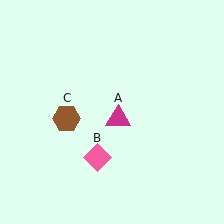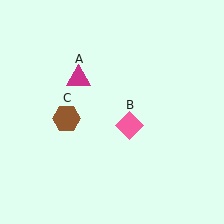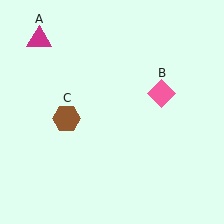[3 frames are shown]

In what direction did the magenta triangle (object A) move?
The magenta triangle (object A) moved up and to the left.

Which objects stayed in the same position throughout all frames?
Brown hexagon (object C) remained stationary.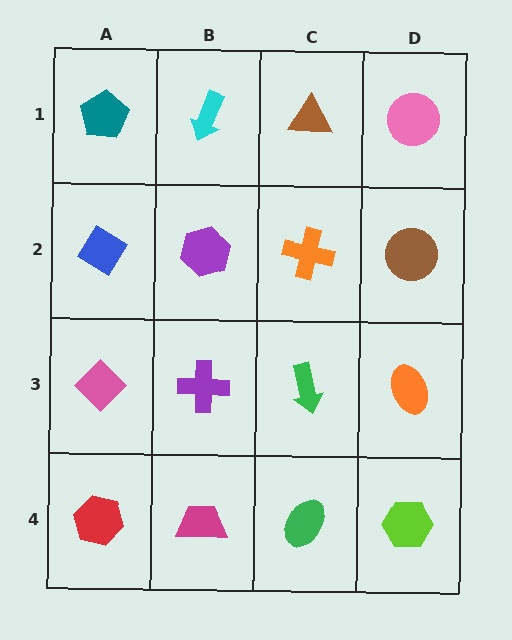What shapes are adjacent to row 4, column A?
A pink diamond (row 3, column A), a magenta trapezoid (row 4, column B).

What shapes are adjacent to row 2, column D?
A pink circle (row 1, column D), an orange ellipse (row 3, column D), an orange cross (row 2, column C).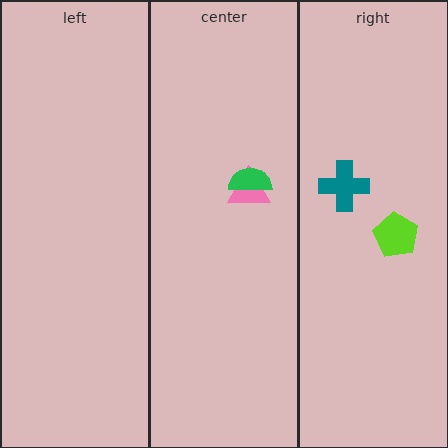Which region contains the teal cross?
The right region.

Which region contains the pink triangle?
The center region.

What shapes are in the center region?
The pink triangle, the green semicircle.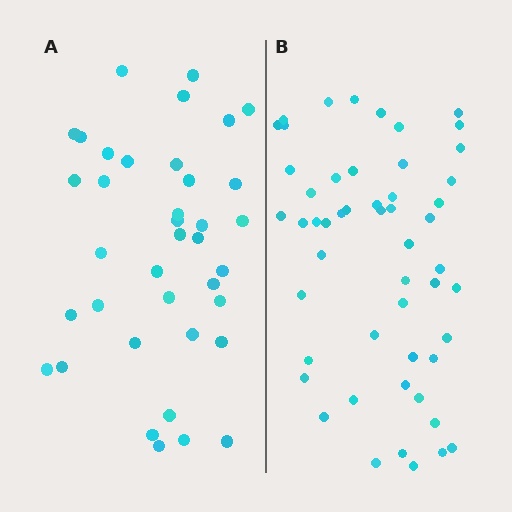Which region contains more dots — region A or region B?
Region B (the right region) has more dots.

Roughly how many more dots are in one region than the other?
Region B has approximately 15 more dots than region A.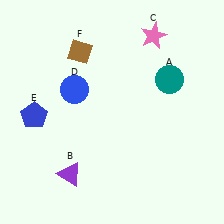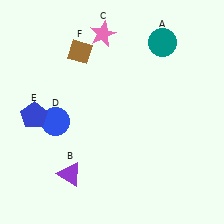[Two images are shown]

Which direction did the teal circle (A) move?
The teal circle (A) moved up.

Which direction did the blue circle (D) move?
The blue circle (D) moved down.